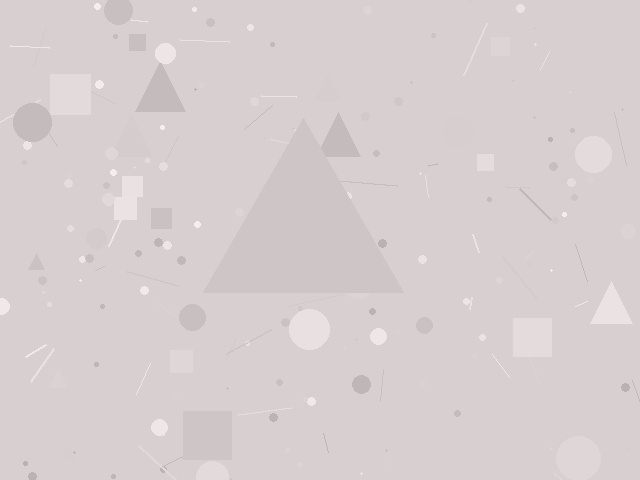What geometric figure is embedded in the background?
A triangle is embedded in the background.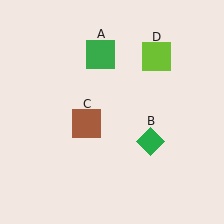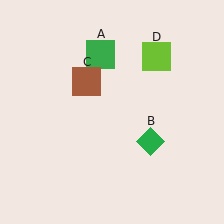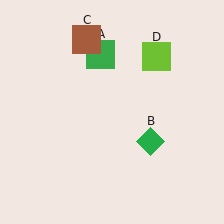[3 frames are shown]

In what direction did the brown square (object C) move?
The brown square (object C) moved up.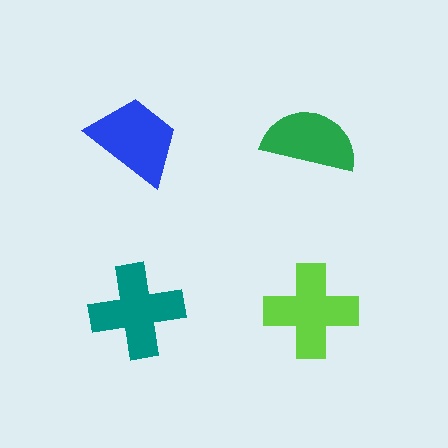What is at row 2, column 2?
A lime cross.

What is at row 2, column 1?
A teal cross.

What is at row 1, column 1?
A blue trapezoid.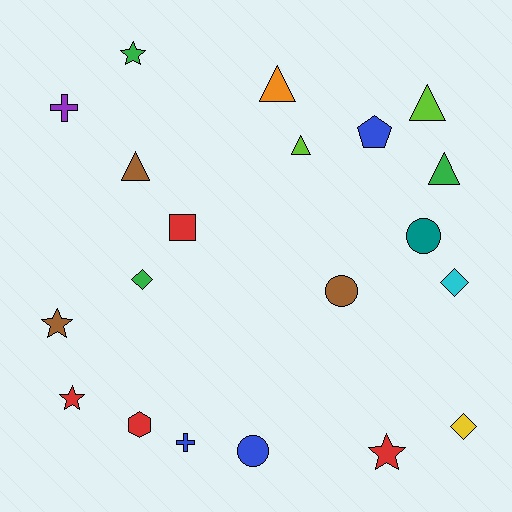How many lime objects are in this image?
There are 2 lime objects.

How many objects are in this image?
There are 20 objects.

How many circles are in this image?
There are 3 circles.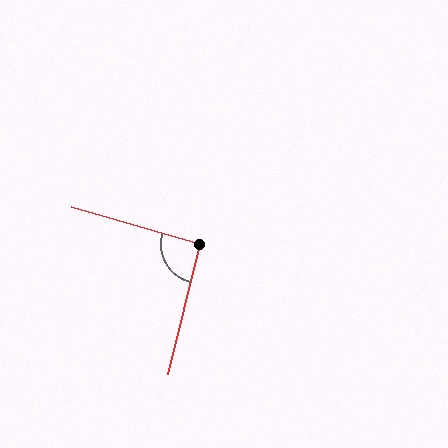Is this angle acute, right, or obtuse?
It is approximately a right angle.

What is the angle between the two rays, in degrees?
Approximately 92 degrees.